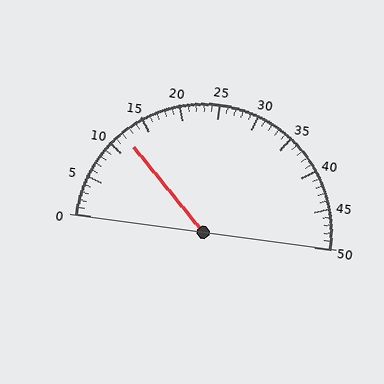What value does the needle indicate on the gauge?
The needle indicates approximately 12.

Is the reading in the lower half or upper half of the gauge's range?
The reading is in the lower half of the range (0 to 50).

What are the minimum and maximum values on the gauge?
The gauge ranges from 0 to 50.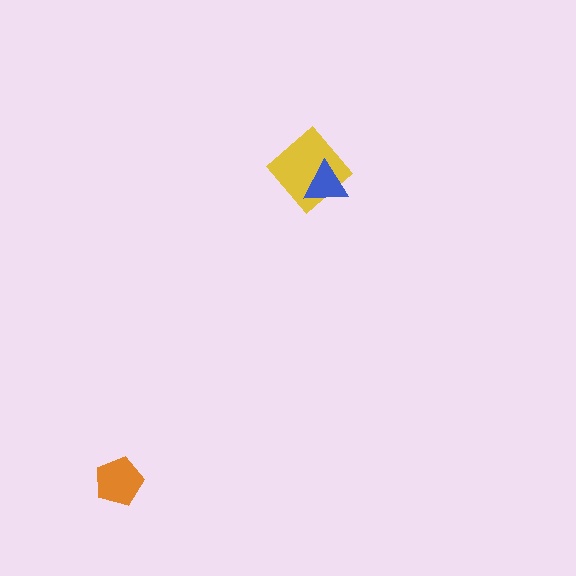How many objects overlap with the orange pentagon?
0 objects overlap with the orange pentagon.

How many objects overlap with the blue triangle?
1 object overlaps with the blue triangle.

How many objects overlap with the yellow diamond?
1 object overlaps with the yellow diamond.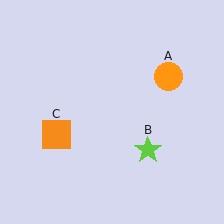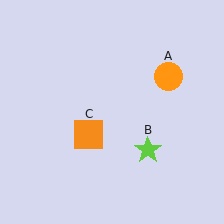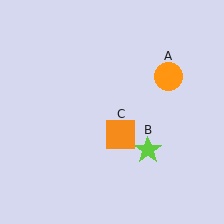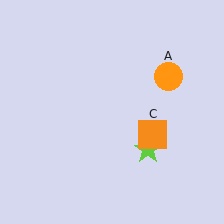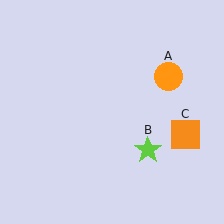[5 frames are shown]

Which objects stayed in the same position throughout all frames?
Orange circle (object A) and lime star (object B) remained stationary.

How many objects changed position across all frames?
1 object changed position: orange square (object C).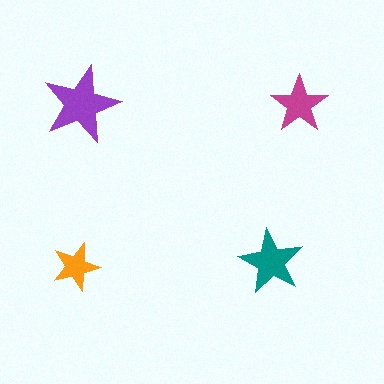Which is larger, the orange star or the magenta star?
The magenta one.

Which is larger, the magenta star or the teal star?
The teal one.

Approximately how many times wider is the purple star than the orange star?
About 1.5 times wider.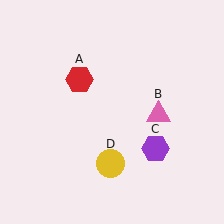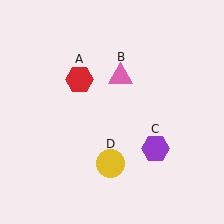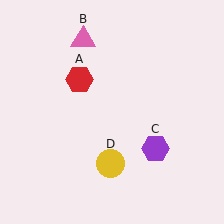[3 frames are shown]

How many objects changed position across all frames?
1 object changed position: pink triangle (object B).